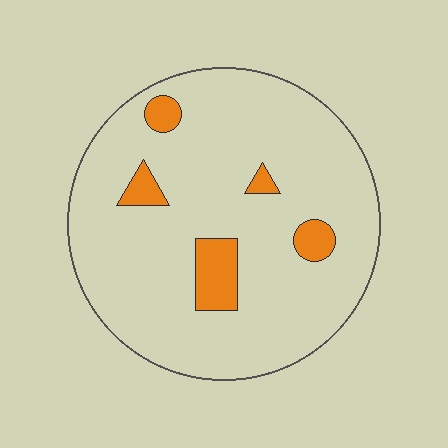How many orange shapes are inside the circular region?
5.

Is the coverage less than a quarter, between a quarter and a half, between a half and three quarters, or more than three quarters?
Less than a quarter.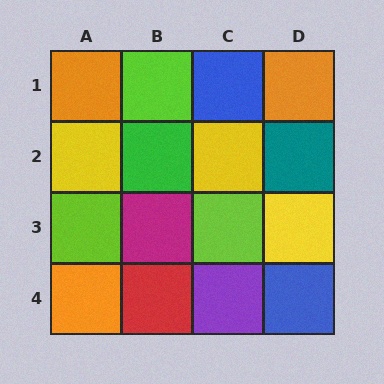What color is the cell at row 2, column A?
Yellow.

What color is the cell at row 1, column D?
Orange.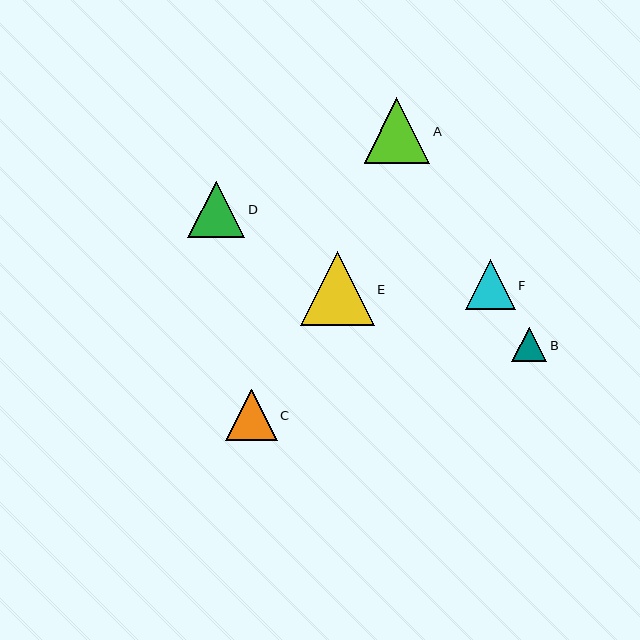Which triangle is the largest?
Triangle E is the largest with a size of approximately 74 pixels.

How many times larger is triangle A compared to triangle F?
Triangle A is approximately 1.3 times the size of triangle F.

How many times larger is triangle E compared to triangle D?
Triangle E is approximately 1.3 times the size of triangle D.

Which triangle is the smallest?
Triangle B is the smallest with a size of approximately 35 pixels.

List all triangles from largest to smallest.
From largest to smallest: E, A, D, C, F, B.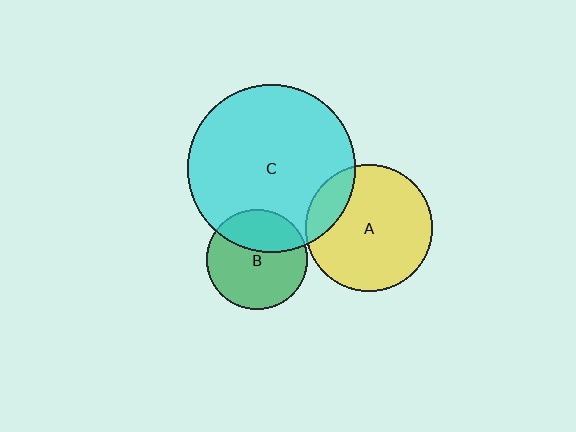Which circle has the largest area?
Circle C (cyan).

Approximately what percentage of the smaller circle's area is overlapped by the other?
Approximately 35%.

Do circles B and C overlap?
Yes.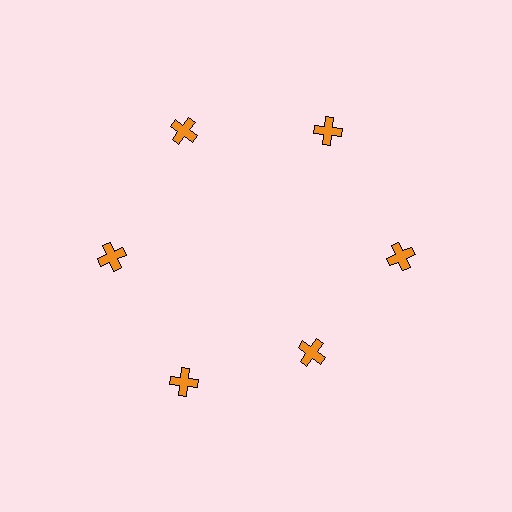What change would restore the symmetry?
The symmetry would be restored by moving it outward, back onto the ring so that all 6 crosses sit at equal angles and equal distance from the center.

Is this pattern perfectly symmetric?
No. The 6 orange crosses are arranged in a ring, but one element near the 5 o'clock position is pulled inward toward the center, breaking the 6-fold rotational symmetry.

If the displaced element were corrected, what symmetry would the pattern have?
It would have 6-fold rotational symmetry — the pattern would map onto itself every 60 degrees.